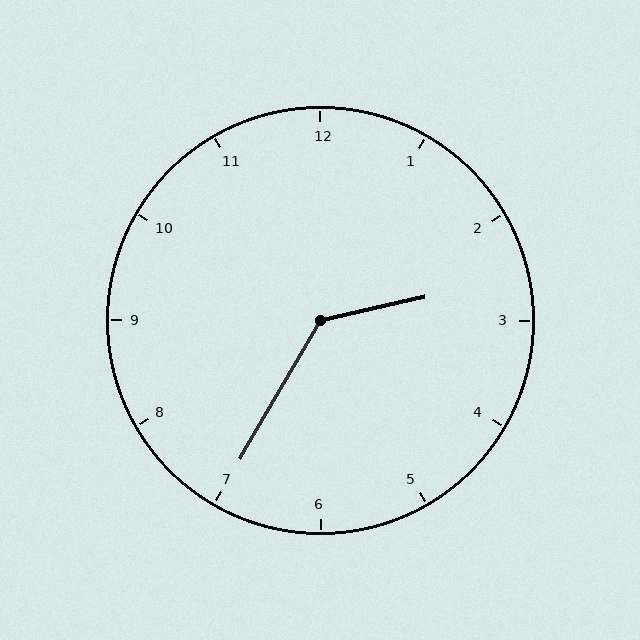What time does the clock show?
2:35.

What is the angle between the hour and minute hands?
Approximately 132 degrees.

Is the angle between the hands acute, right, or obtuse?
It is obtuse.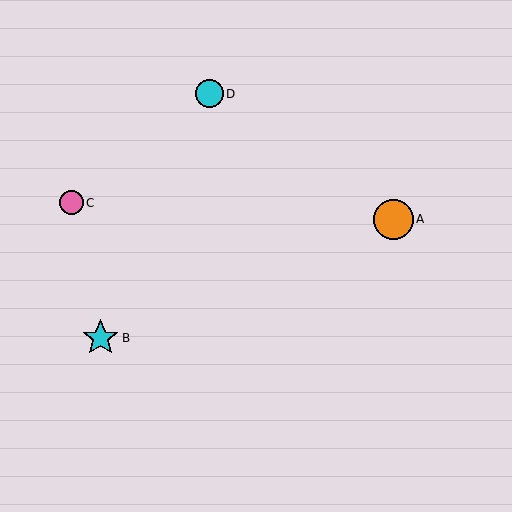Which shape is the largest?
The orange circle (labeled A) is the largest.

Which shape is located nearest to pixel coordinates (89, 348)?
The cyan star (labeled B) at (100, 338) is nearest to that location.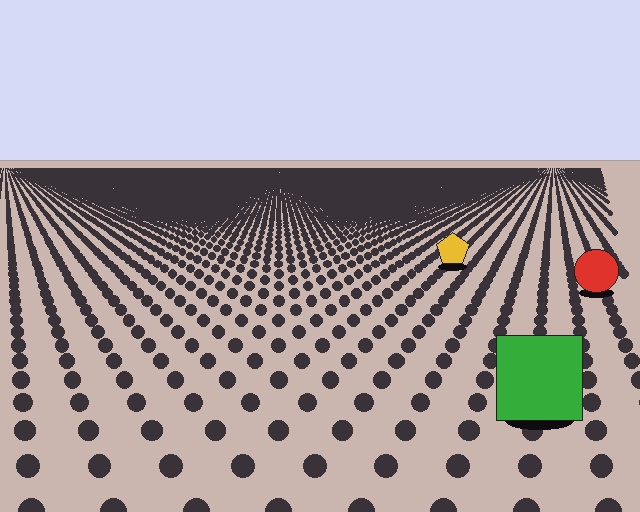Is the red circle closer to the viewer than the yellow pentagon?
Yes. The red circle is closer — you can tell from the texture gradient: the ground texture is coarser near it.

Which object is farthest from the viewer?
The yellow pentagon is farthest from the viewer. It appears smaller and the ground texture around it is denser.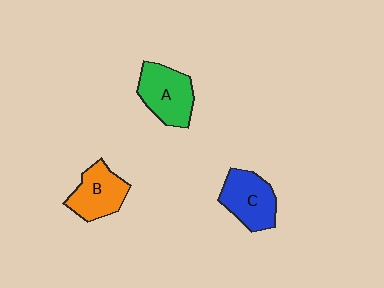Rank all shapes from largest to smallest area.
From largest to smallest: A (green), C (blue), B (orange).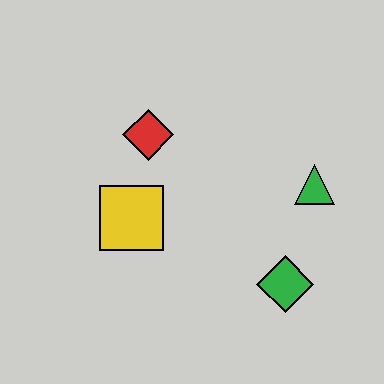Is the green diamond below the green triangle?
Yes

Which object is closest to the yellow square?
The red diamond is closest to the yellow square.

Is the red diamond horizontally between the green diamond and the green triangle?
No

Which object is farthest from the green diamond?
The red diamond is farthest from the green diamond.